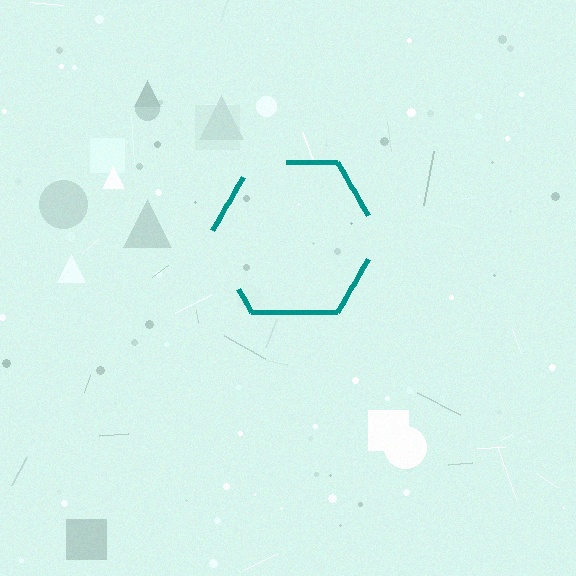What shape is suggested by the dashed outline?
The dashed outline suggests a hexagon.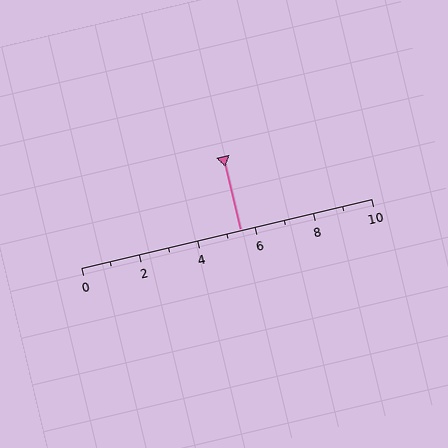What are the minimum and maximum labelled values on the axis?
The axis runs from 0 to 10.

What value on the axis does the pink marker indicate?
The marker indicates approximately 5.5.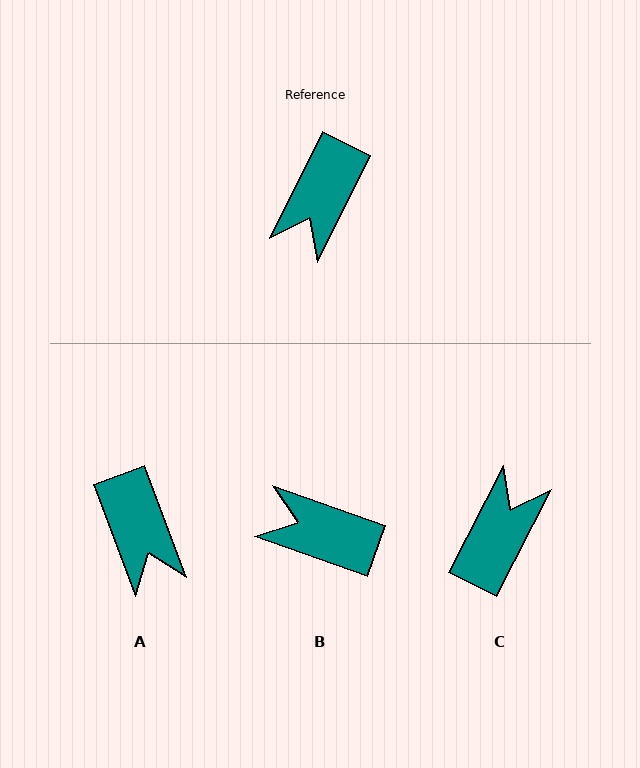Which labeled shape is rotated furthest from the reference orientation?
C, about 179 degrees away.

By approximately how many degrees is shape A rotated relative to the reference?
Approximately 47 degrees counter-clockwise.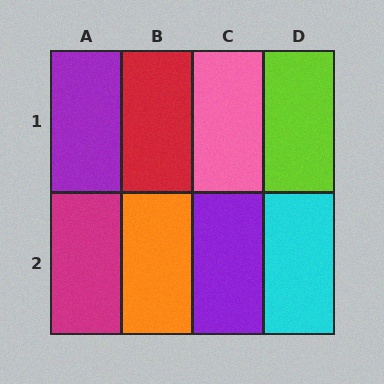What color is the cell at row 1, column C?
Pink.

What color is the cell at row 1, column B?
Red.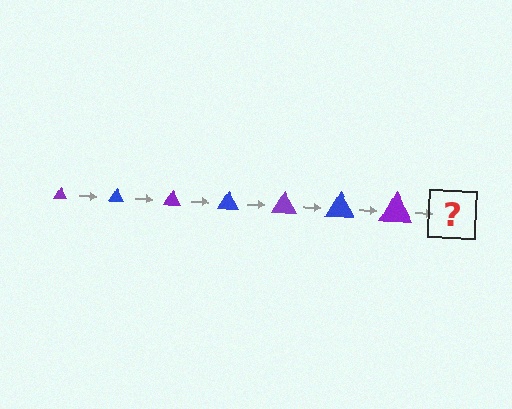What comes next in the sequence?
The next element should be a blue triangle, larger than the previous one.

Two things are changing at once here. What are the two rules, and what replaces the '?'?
The two rules are that the triangle grows larger each step and the color cycles through purple and blue. The '?' should be a blue triangle, larger than the previous one.